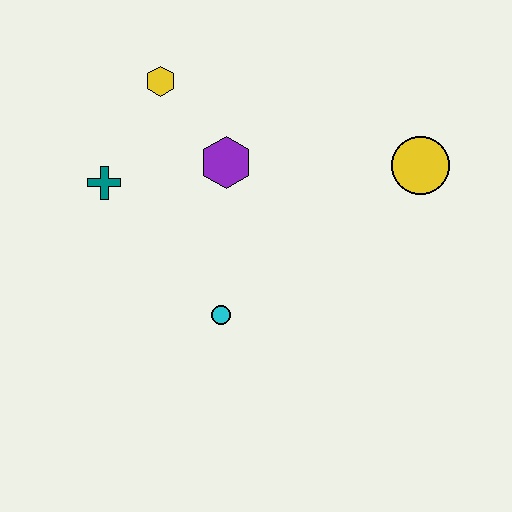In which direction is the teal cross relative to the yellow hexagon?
The teal cross is below the yellow hexagon.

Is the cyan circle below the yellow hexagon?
Yes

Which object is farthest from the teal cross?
The yellow circle is farthest from the teal cross.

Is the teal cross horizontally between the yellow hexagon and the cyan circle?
No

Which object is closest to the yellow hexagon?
The purple hexagon is closest to the yellow hexagon.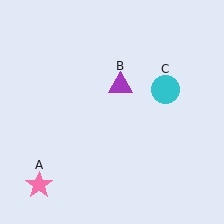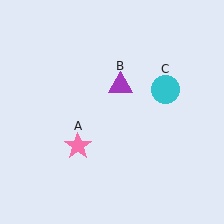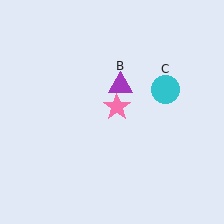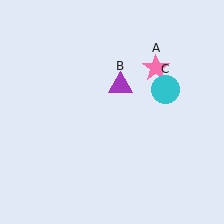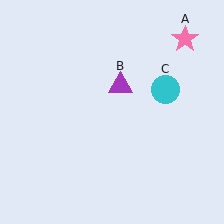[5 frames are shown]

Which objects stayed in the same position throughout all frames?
Purple triangle (object B) and cyan circle (object C) remained stationary.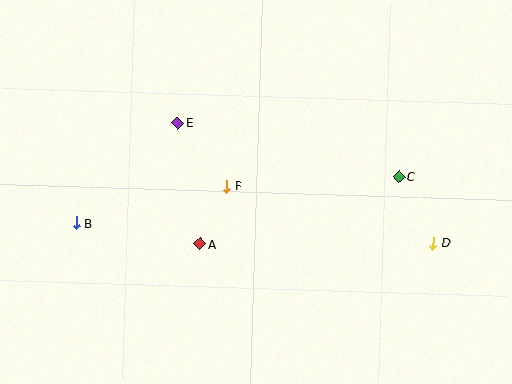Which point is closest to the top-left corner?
Point E is closest to the top-left corner.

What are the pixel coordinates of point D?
Point D is at (433, 243).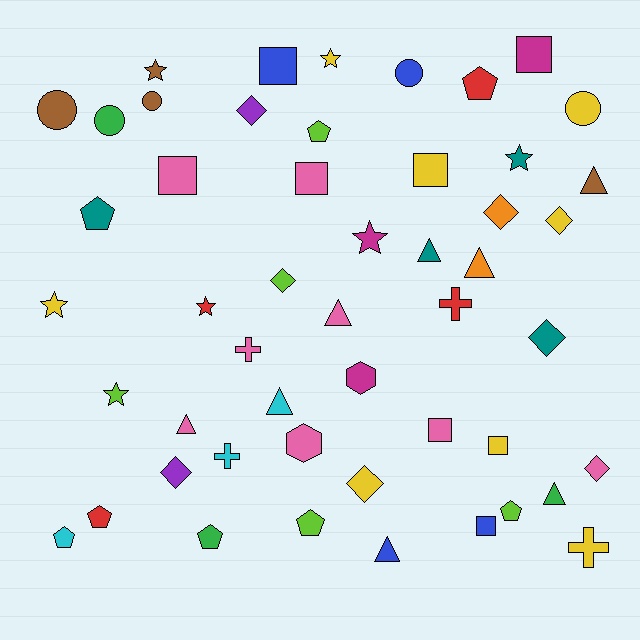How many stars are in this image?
There are 7 stars.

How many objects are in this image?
There are 50 objects.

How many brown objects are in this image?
There are 4 brown objects.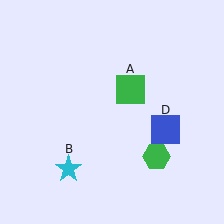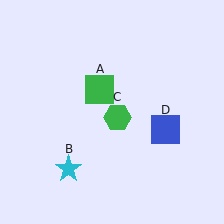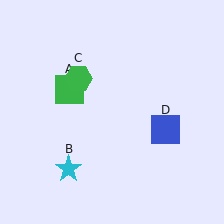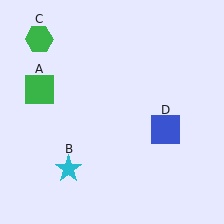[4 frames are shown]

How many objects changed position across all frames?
2 objects changed position: green square (object A), green hexagon (object C).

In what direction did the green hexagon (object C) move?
The green hexagon (object C) moved up and to the left.